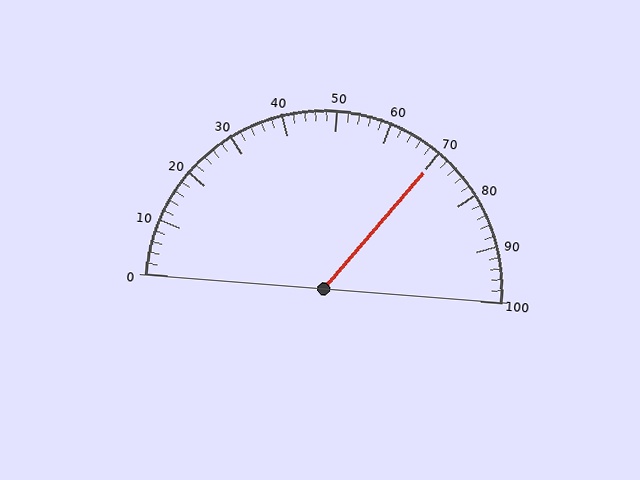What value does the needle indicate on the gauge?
The needle indicates approximately 70.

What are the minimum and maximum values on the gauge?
The gauge ranges from 0 to 100.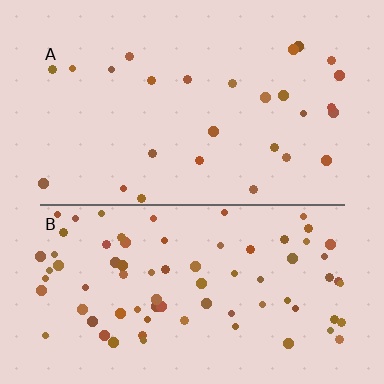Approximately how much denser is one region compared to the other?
Approximately 2.9× — region B over region A.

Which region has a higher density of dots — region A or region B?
B (the bottom).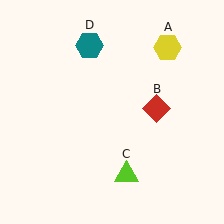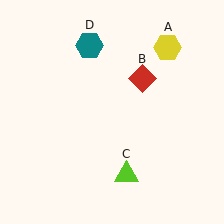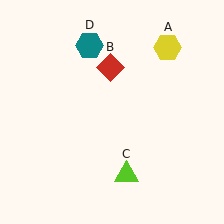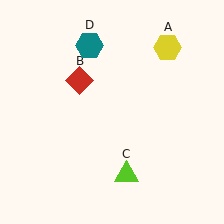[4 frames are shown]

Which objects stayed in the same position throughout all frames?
Yellow hexagon (object A) and lime triangle (object C) and teal hexagon (object D) remained stationary.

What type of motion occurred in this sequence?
The red diamond (object B) rotated counterclockwise around the center of the scene.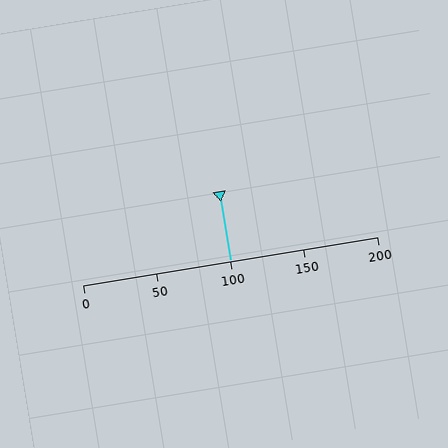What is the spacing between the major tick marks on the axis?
The major ticks are spaced 50 apart.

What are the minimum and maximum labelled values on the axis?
The axis runs from 0 to 200.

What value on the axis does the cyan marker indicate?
The marker indicates approximately 100.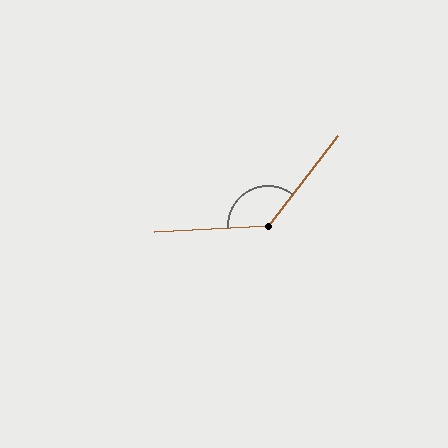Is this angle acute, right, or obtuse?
It is obtuse.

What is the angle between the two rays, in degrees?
Approximately 131 degrees.